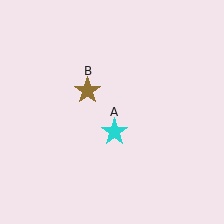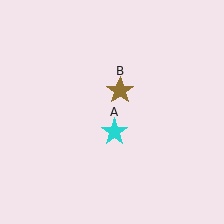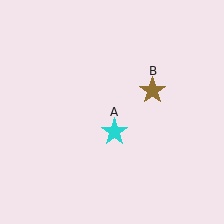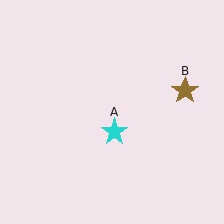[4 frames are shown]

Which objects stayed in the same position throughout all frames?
Cyan star (object A) remained stationary.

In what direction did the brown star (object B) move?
The brown star (object B) moved right.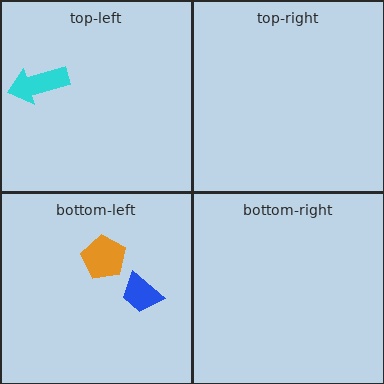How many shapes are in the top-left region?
1.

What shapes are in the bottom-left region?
The orange pentagon, the blue trapezoid.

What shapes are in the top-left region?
The cyan arrow.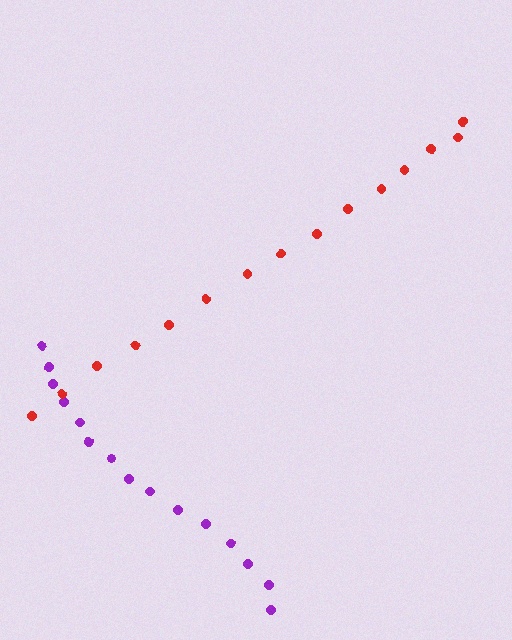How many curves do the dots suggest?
There are 2 distinct paths.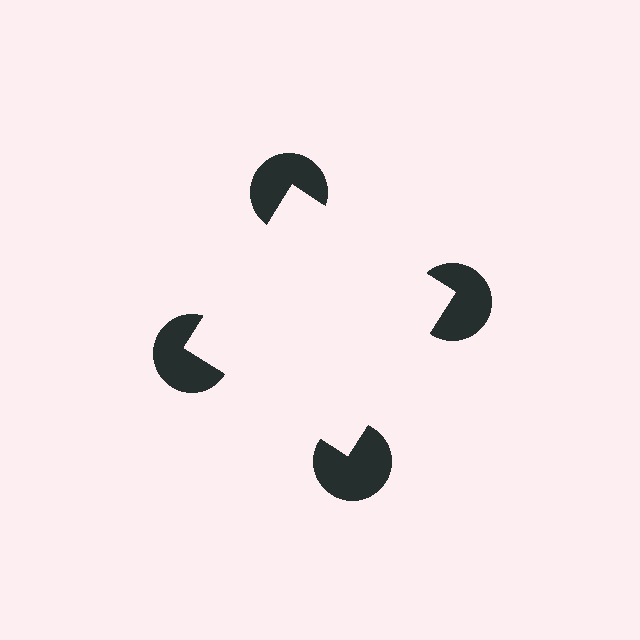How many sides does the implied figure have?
4 sides.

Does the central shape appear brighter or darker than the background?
It typically appears slightly brighter than the background, even though no actual brightness change is drawn.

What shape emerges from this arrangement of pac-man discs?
An illusory square — its edges are inferred from the aligned wedge cuts in the pac-man discs, not physically drawn.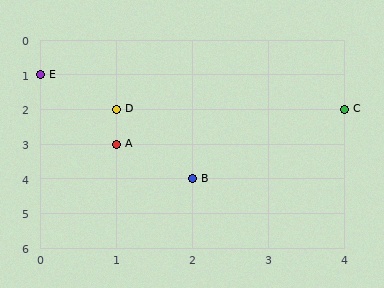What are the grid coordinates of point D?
Point D is at grid coordinates (1, 2).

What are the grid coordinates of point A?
Point A is at grid coordinates (1, 3).